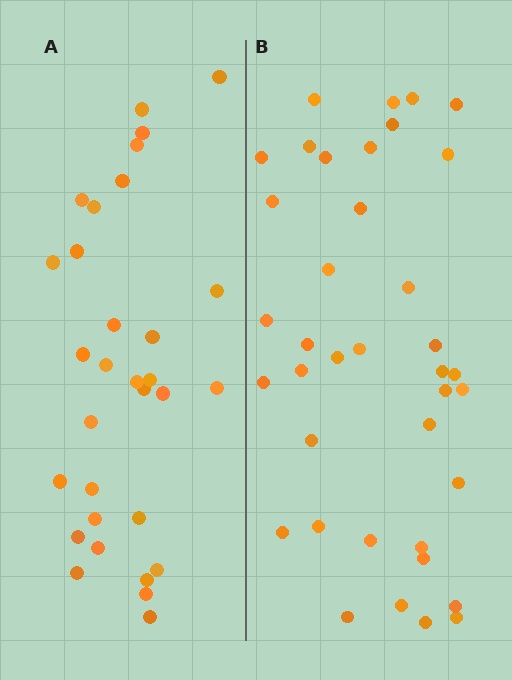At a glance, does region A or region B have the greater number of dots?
Region B (the right region) has more dots.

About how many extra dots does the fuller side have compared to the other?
Region B has roughly 8 or so more dots than region A.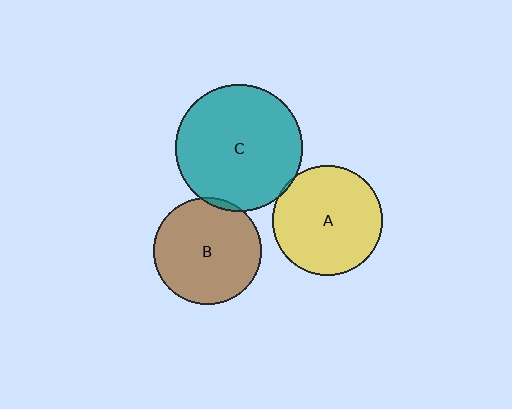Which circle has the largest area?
Circle C (teal).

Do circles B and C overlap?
Yes.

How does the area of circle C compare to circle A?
Approximately 1.3 times.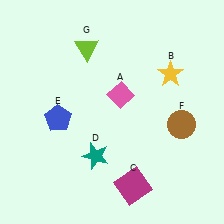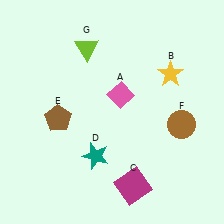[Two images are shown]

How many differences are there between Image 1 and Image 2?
There is 1 difference between the two images.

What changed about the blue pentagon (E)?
In Image 1, E is blue. In Image 2, it changed to brown.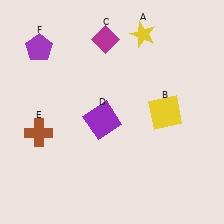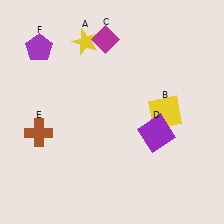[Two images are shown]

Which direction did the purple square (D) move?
The purple square (D) moved right.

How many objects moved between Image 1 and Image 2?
2 objects moved between the two images.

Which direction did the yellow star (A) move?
The yellow star (A) moved left.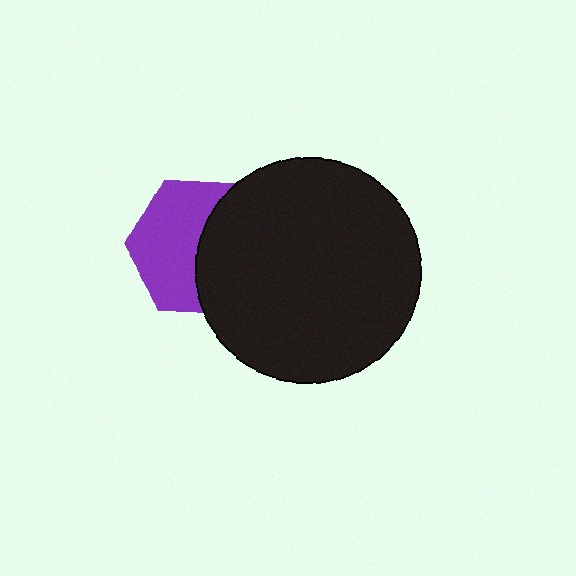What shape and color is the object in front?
The object in front is a black circle.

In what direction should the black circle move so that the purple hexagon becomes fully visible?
The black circle should move right. That is the shortest direction to clear the overlap and leave the purple hexagon fully visible.